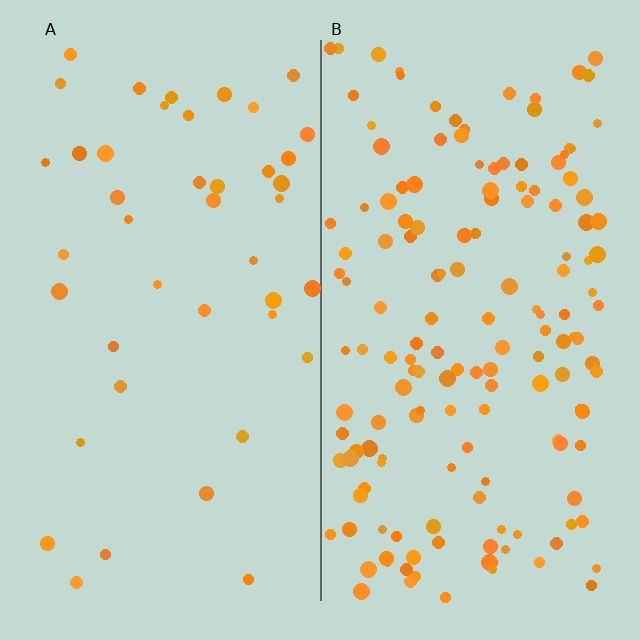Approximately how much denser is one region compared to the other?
Approximately 3.6× — region B over region A.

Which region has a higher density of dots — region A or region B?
B (the right).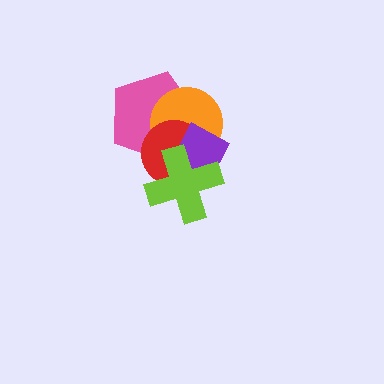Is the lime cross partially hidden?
No, no other shape covers it.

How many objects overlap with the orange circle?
4 objects overlap with the orange circle.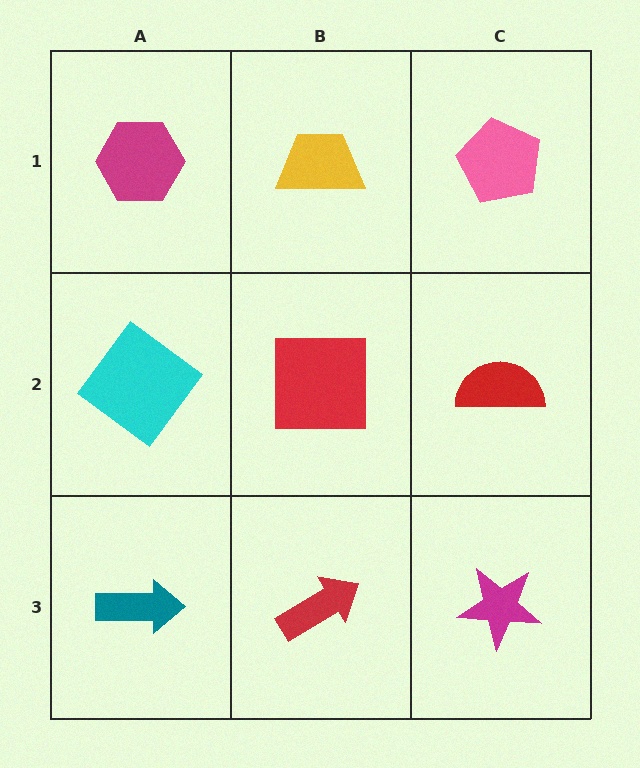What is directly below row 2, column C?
A magenta star.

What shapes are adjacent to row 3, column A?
A cyan diamond (row 2, column A), a red arrow (row 3, column B).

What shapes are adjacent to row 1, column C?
A red semicircle (row 2, column C), a yellow trapezoid (row 1, column B).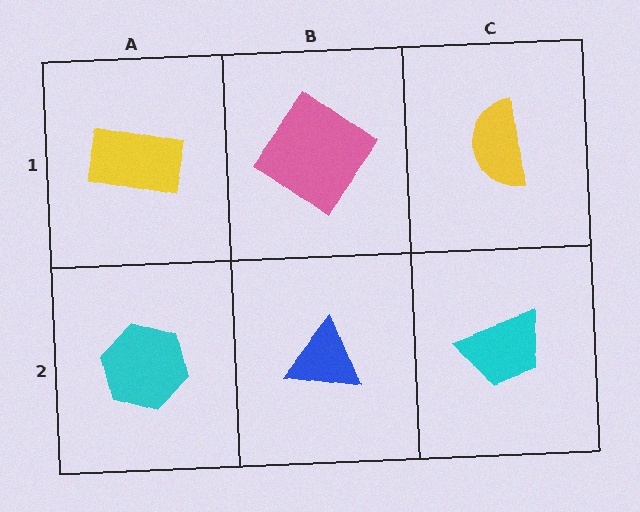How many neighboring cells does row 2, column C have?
2.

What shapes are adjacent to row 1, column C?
A cyan trapezoid (row 2, column C), a pink diamond (row 1, column B).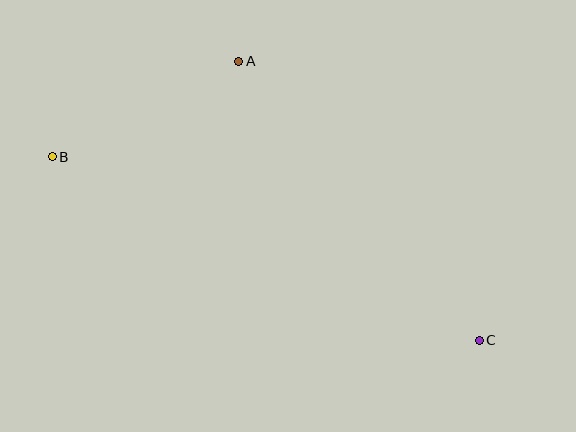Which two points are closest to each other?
Points A and B are closest to each other.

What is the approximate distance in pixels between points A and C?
The distance between A and C is approximately 368 pixels.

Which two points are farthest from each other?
Points B and C are farthest from each other.